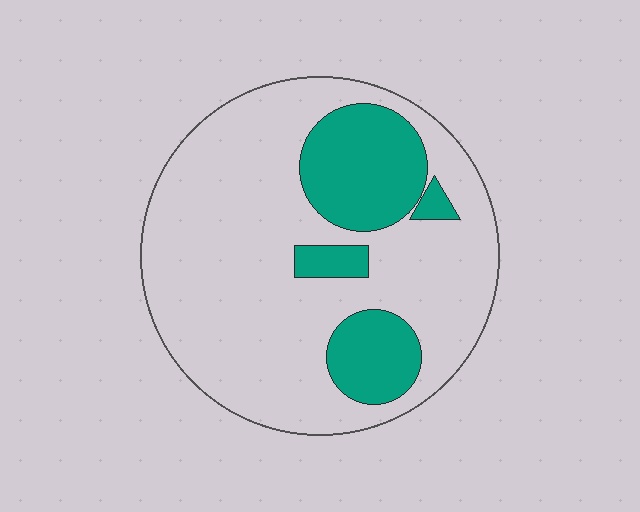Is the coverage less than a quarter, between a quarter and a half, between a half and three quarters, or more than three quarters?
Less than a quarter.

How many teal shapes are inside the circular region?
4.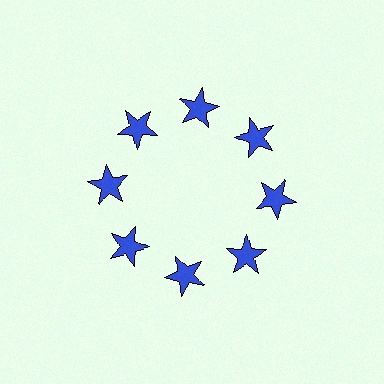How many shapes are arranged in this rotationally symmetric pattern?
There are 8 shapes, arranged in 8 groups of 1.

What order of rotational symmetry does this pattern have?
This pattern has 8-fold rotational symmetry.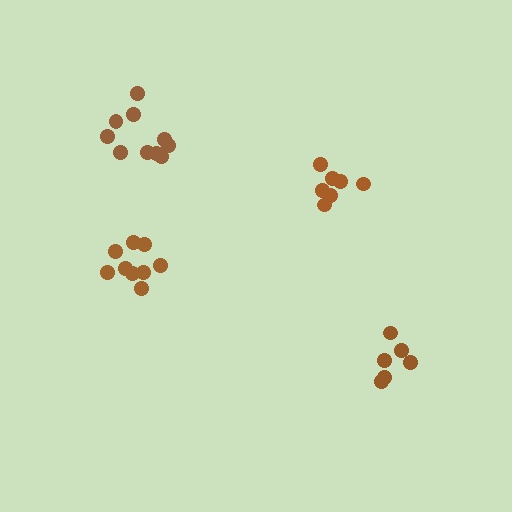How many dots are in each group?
Group 1: 7 dots, Group 2: 9 dots, Group 3: 6 dots, Group 4: 10 dots (32 total).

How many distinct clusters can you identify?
There are 4 distinct clusters.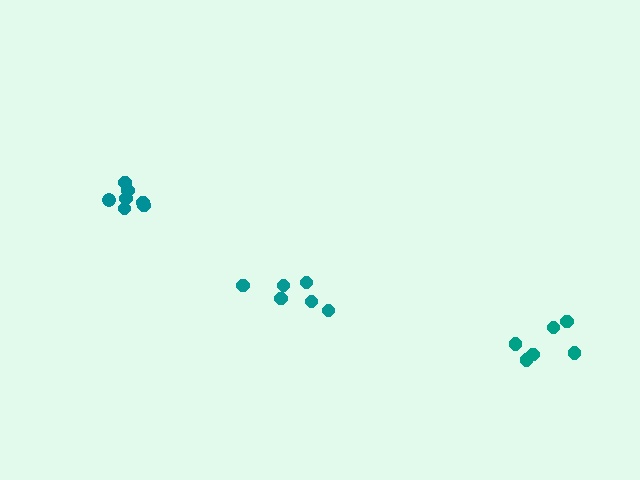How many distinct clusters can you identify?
There are 3 distinct clusters.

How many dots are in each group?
Group 1: 6 dots, Group 2: 7 dots, Group 3: 6 dots (19 total).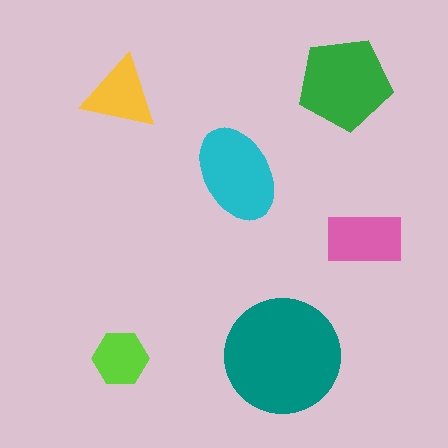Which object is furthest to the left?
The lime hexagon is leftmost.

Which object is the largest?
The teal circle.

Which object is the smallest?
The lime hexagon.